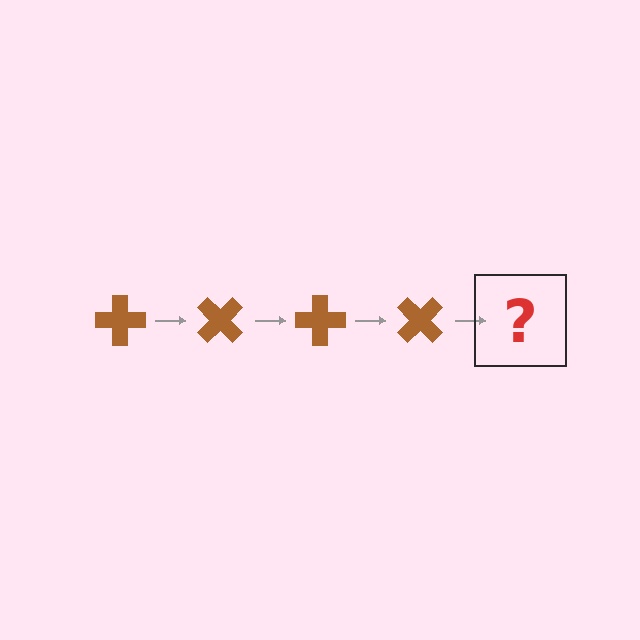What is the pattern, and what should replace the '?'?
The pattern is that the cross rotates 45 degrees each step. The '?' should be a brown cross rotated 180 degrees.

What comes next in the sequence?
The next element should be a brown cross rotated 180 degrees.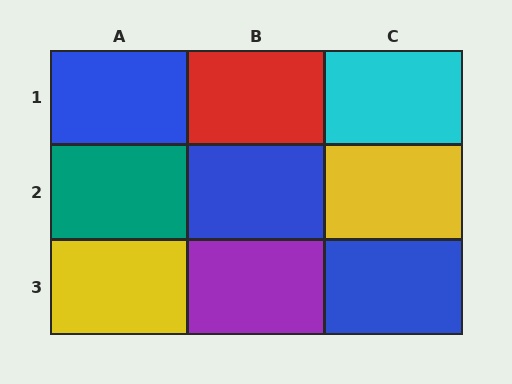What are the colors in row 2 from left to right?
Teal, blue, yellow.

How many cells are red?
1 cell is red.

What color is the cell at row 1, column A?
Blue.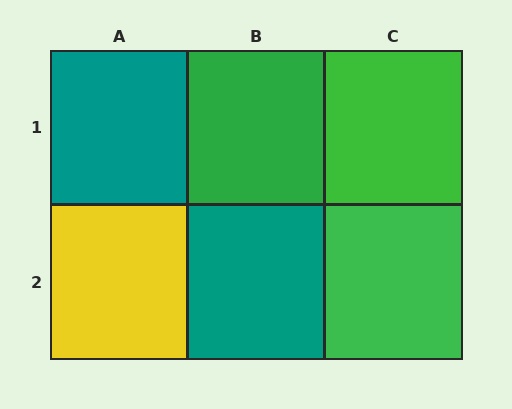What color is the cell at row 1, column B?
Green.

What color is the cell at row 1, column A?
Teal.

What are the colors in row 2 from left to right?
Yellow, teal, green.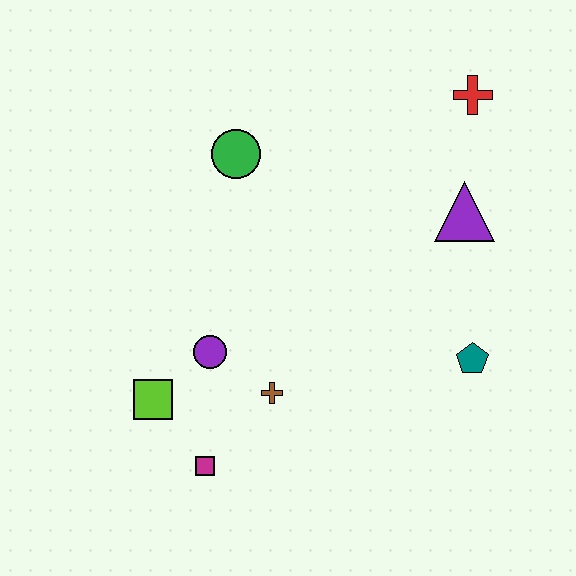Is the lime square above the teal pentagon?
No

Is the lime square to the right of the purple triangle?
No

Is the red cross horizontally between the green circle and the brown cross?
No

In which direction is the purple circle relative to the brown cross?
The purple circle is to the left of the brown cross.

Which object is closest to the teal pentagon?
The purple triangle is closest to the teal pentagon.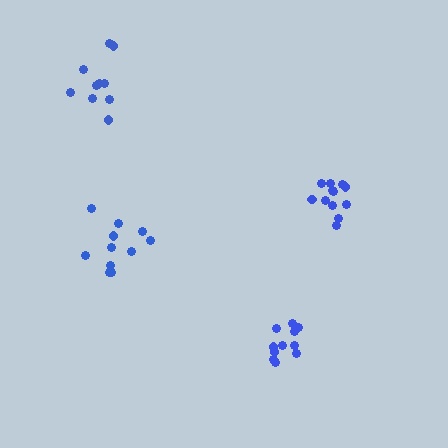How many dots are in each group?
Group 1: 11 dots, Group 2: 11 dots, Group 3: 10 dots, Group 4: 12 dots (44 total).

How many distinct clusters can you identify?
There are 4 distinct clusters.